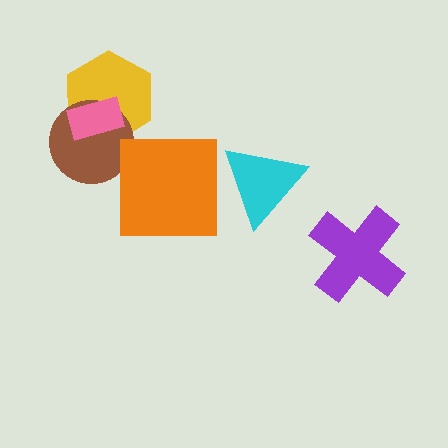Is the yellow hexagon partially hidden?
Yes, it is partially covered by another shape.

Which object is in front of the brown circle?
The pink rectangle is in front of the brown circle.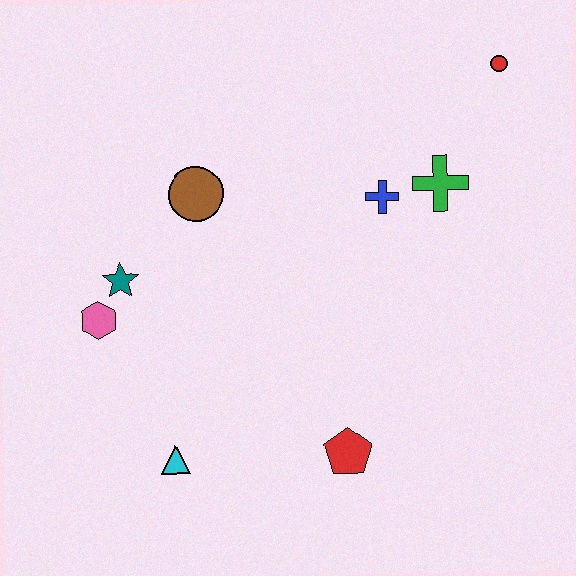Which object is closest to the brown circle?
The teal star is closest to the brown circle.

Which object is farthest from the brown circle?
The red circle is farthest from the brown circle.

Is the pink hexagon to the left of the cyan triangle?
Yes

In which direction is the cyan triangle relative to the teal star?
The cyan triangle is below the teal star.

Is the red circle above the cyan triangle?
Yes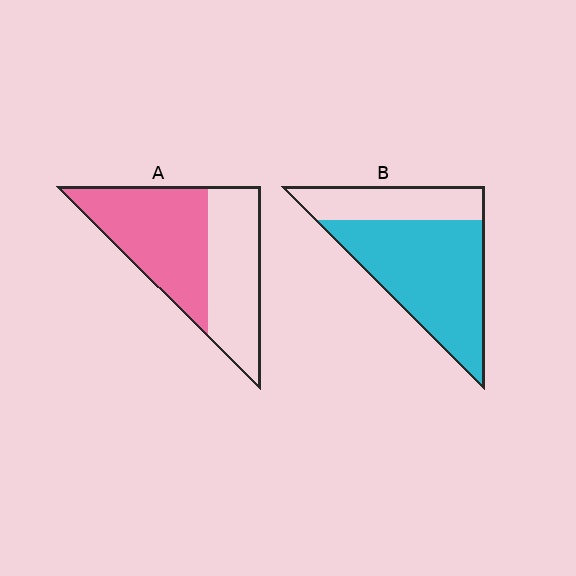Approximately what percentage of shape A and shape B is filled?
A is approximately 55% and B is approximately 70%.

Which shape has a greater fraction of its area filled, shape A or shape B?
Shape B.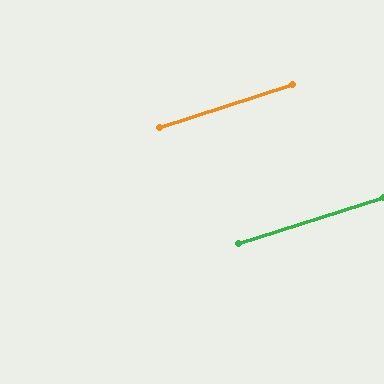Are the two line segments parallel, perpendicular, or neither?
Parallel — their directions differ by only 0.4°.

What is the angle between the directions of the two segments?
Approximately 0 degrees.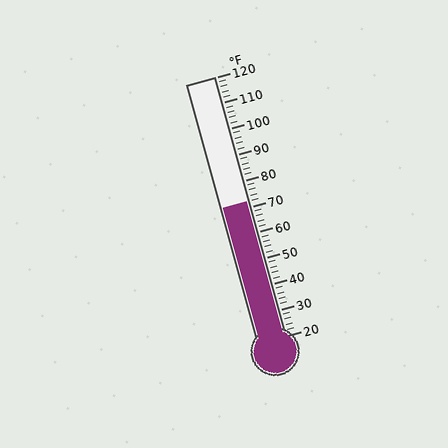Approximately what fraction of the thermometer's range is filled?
The thermometer is filled to approximately 50% of its range.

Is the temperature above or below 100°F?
The temperature is below 100°F.